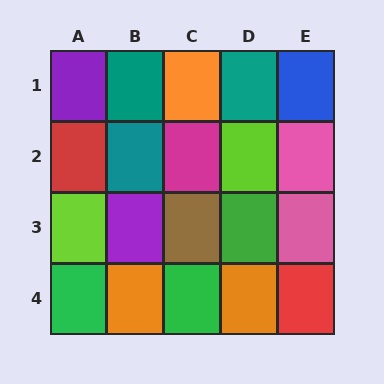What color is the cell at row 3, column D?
Green.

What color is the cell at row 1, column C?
Orange.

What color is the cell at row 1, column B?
Teal.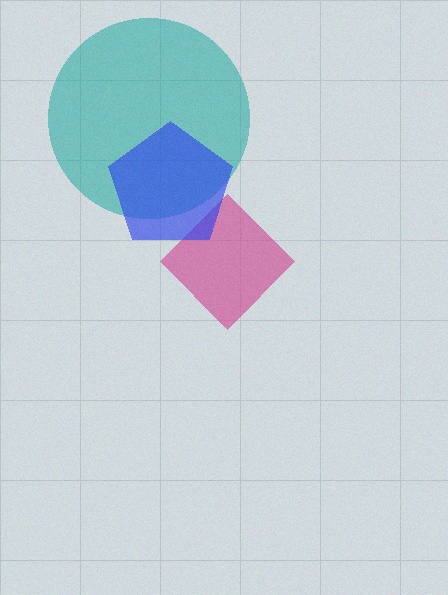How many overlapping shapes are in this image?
There are 3 overlapping shapes in the image.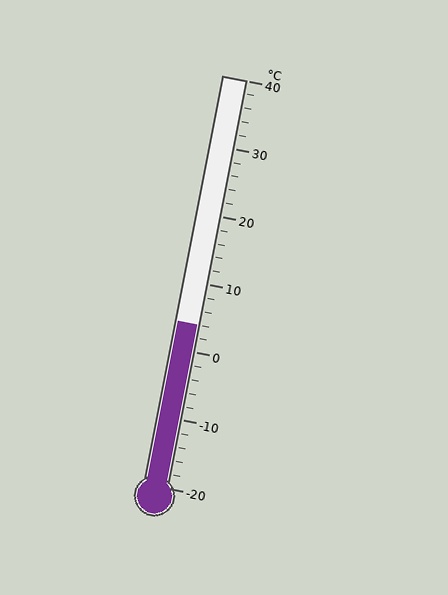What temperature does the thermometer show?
The thermometer shows approximately 4°C.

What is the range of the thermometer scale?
The thermometer scale ranges from -20°C to 40°C.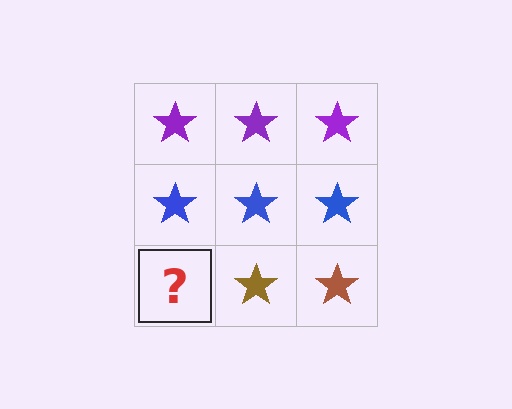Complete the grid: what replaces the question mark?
The question mark should be replaced with a brown star.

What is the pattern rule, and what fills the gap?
The rule is that each row has a consistent color. The gap should be filled with a brown star.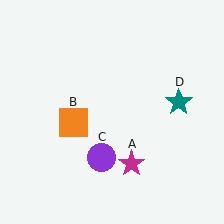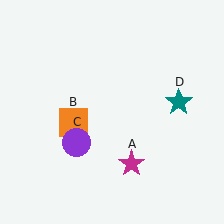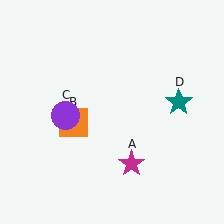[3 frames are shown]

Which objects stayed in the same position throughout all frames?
Magenta star (object A) and orange square (object B) and teal star (object D) remained stationary.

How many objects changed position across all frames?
1 object changed position: purple circle (object C).